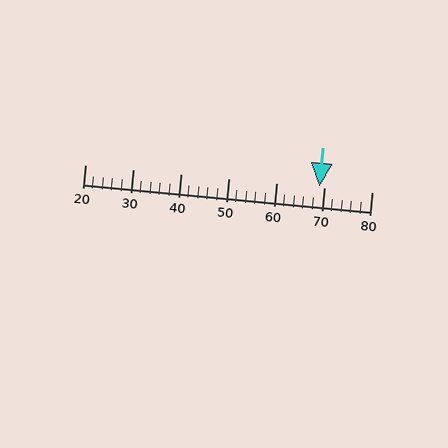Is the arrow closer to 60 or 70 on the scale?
The arrow is closer to 70.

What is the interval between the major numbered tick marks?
The major tick marks are spaced 10 units apart.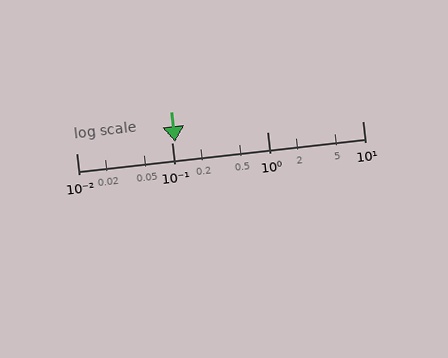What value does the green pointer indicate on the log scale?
The pointer indicates approximately 0.11.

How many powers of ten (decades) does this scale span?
The scale spans 3 decades, from 0.01 to 10.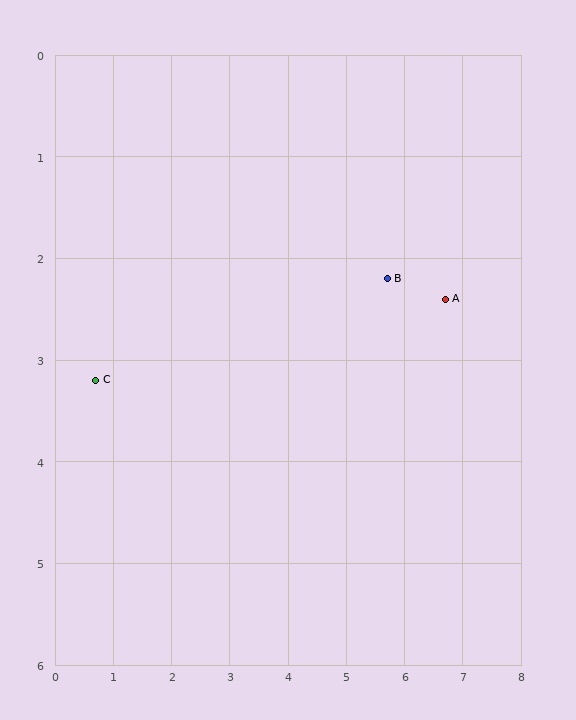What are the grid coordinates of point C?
Point C is at approximately (0.7, 3.2).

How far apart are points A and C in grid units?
Points A and C are about 6.1 grid units apart.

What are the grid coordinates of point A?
Point A is at approximately (6.7, 2.4).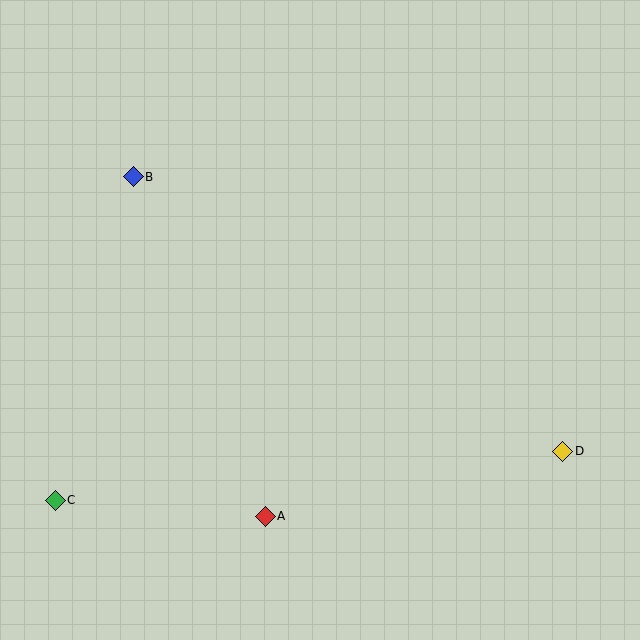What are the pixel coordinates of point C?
Point C is at (55, 500).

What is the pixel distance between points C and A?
The distance between C and A is 210 pixels.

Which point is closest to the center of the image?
Point A at (265, 516) is closest to the center.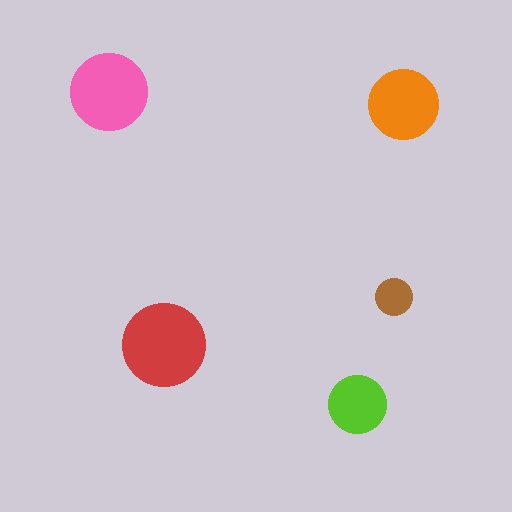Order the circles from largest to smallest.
the red one, the pink one, the orange one, the lime one, the brown one.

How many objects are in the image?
There are 5 objects in the image.